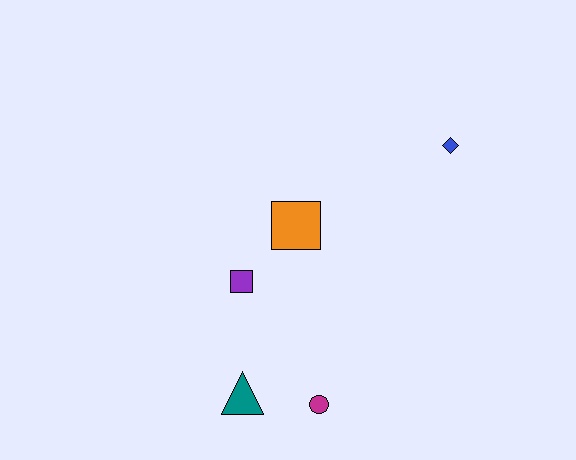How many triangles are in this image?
There is 1 triangle.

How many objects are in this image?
There are 5 objects.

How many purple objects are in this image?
There is 1 purple object.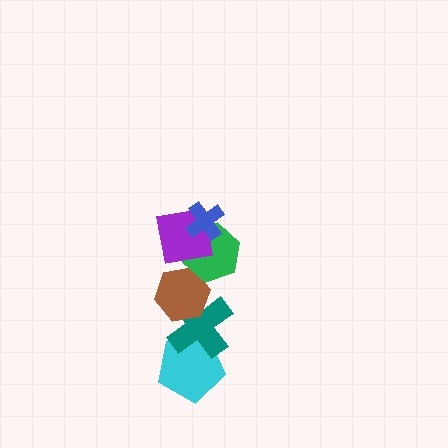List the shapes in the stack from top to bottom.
From top to bottom: the blue cross, the purple square, the green hexagon, the brown hexagon, the teal cross, the cyan pentagon.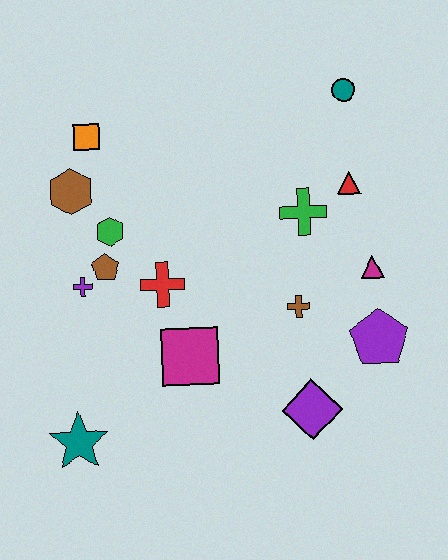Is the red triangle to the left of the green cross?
No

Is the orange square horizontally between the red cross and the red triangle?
No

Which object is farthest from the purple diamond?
The orange square is farthest from the purple diamond.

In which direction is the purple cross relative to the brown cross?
The purple cross is to the left of the brown cross.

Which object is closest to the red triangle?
The green cross is closest to the red triangle.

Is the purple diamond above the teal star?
Yes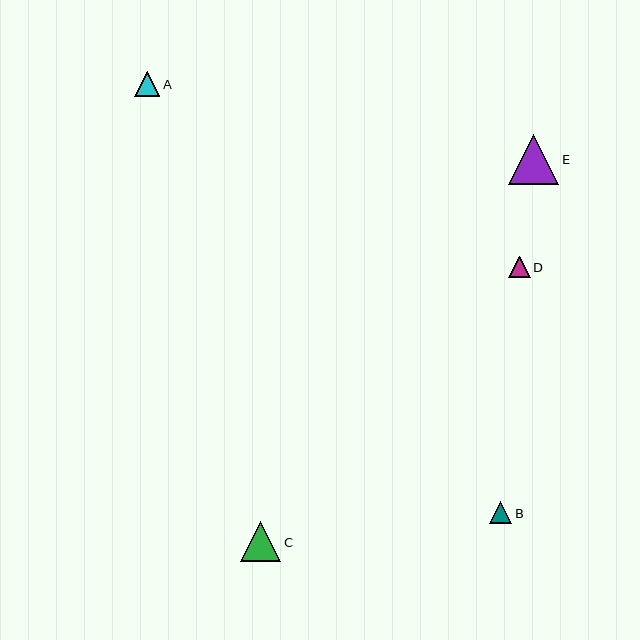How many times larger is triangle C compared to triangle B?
Triangle C is approximately 1.8 times the size of triangle B.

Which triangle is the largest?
Triangle E is the largest with a size of approximately 50 pixels.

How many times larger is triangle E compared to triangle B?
Triangle E is approximately 2.3 times the size of triangle B.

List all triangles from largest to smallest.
From largest to smallest: E, C, A, B, D.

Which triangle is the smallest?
Triangle D is the smallest with a size of approximately 21 pixels.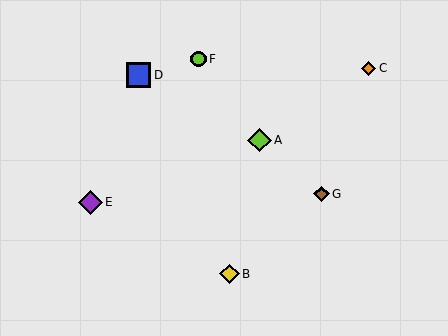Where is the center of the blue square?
The center of the blue square is at (139, 75).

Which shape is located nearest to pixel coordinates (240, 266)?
The yellow diamond (labeled B) at (229, 274) is nearest to that location.